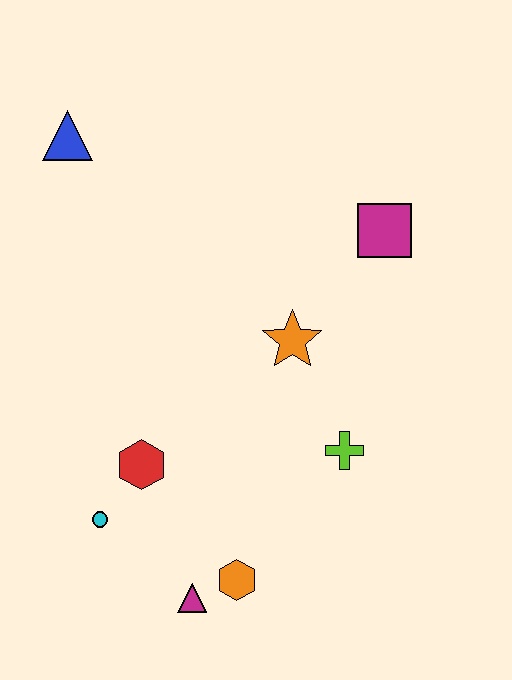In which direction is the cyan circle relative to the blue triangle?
The cyan circle is below the blue triangle.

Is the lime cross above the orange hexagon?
Yes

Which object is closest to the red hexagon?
The cyan circle is closest to the red hexagon.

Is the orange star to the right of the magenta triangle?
Yes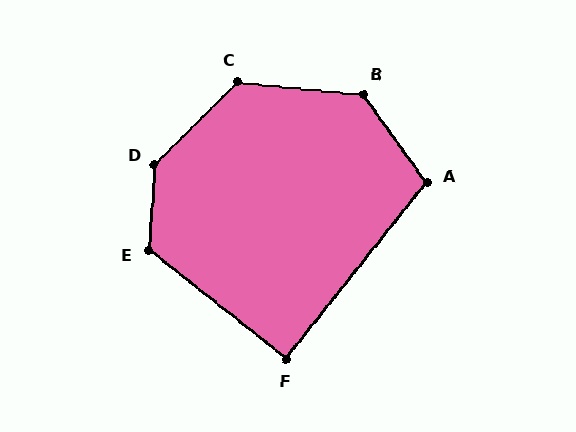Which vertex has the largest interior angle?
D, at approximately 138 degrees.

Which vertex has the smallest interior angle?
F, at approximately 90 degrees.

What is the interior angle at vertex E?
Approximately 125 degrees (obtuse).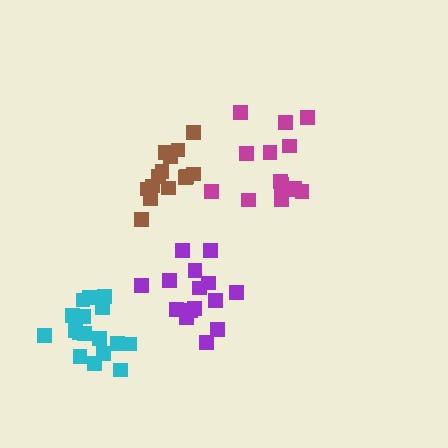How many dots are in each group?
Group 1: 15 dots, Group 2: 14 dots, Group 3: 15 dots, Group 4: 17 dots (61 total).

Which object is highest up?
The brown cluster is topmost.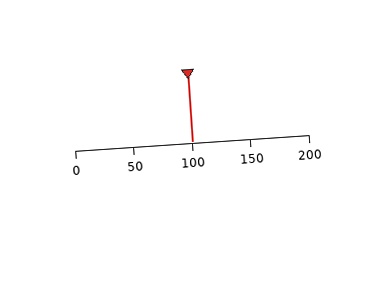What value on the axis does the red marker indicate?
The marker indicates approximately 100.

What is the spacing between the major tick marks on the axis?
The major ticks are spaced 50 apart.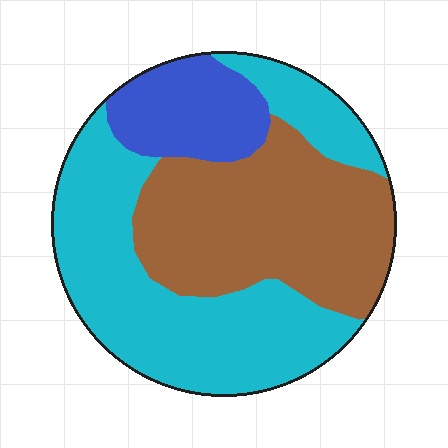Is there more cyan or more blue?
Cyan.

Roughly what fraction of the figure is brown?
Brown covers 38% of the figure.